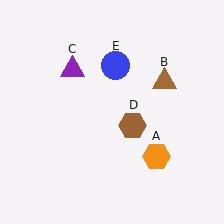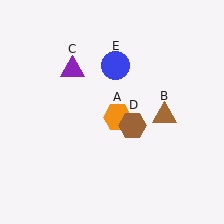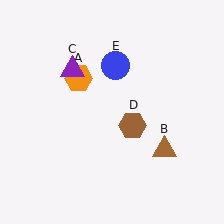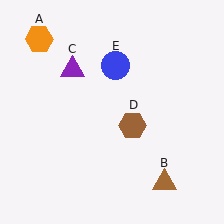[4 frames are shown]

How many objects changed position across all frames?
2 objects changed position: orange hexagon (object A), brown triangle (object B).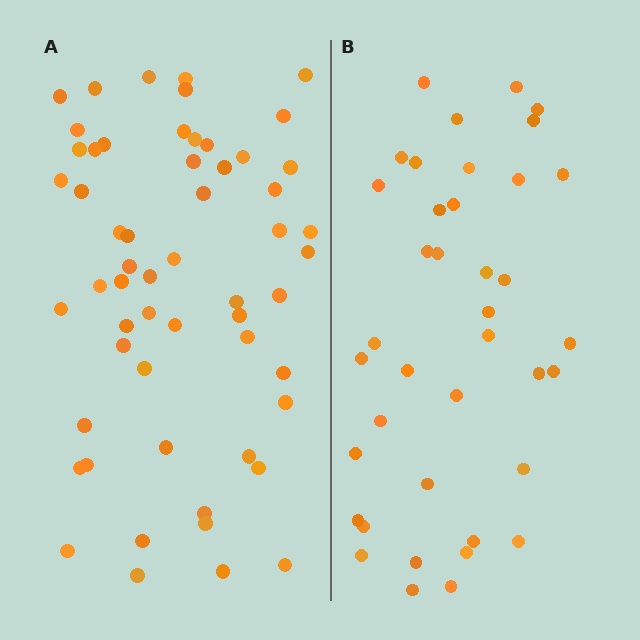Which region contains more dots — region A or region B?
Region A (the left region) has more dots.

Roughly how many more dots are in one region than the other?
Region A has approximately 20 more dots than region B.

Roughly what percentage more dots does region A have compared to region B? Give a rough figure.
About 45% more.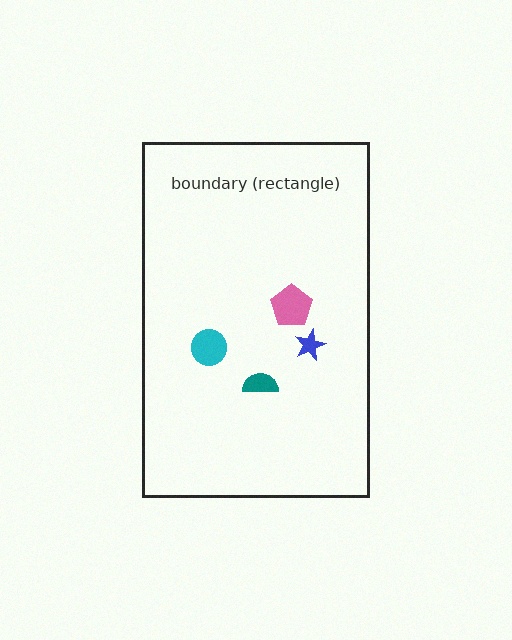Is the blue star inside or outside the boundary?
Inside.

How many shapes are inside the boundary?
4 inside, 0 outside.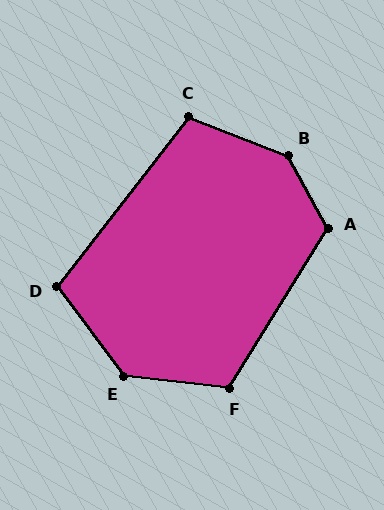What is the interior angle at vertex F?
Approximately 115 degrees (obtuse).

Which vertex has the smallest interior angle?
D, at approximately 105 degrees.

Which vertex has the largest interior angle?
B, at approximately 140 degrees.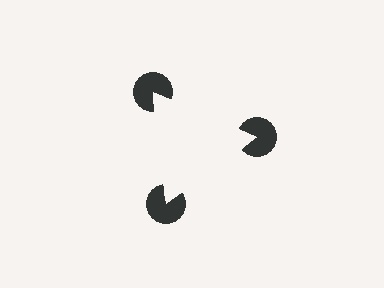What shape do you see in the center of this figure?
An illusory triangle — its edges are inferred from the aligned wedge cuts in the pac-man discs, not physically drawn.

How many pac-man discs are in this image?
There are 3 — one at each vertex of the illusory triangle.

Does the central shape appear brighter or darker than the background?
It typically appears slightly brighter than the background, even though no actual brightness change is drawn.